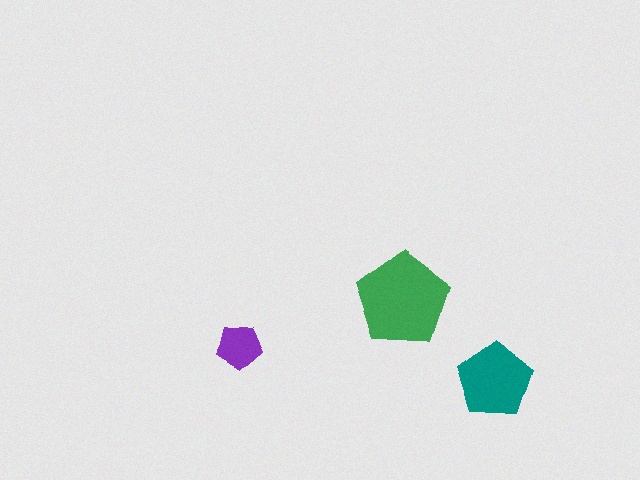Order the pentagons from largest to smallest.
the green one, the teal one, the purple one.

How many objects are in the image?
There are 3 objects in the image.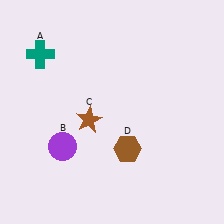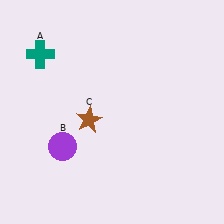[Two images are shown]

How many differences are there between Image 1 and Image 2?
There is 1 difference between the two images.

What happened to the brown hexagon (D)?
The brown hexagon (D) was removed in Image 2. It was in the bottom-right area of Image 1.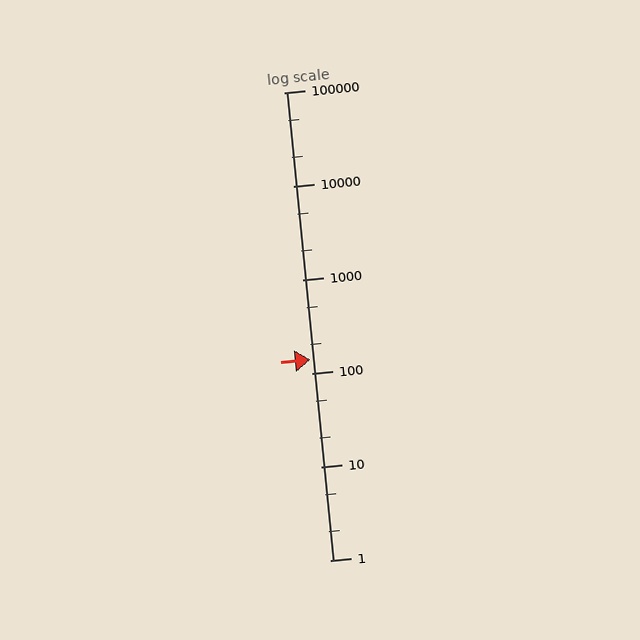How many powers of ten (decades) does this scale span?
The scale spans 5 decades, from 1 to 100000.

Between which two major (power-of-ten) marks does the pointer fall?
The pointer is between 100 and 1000.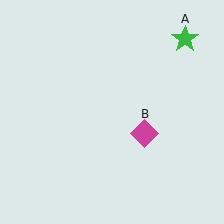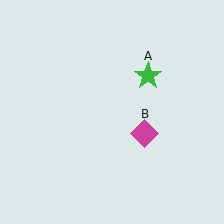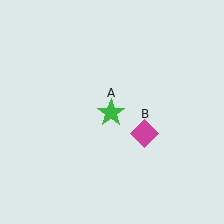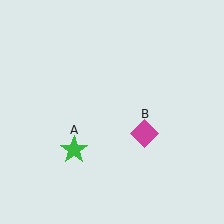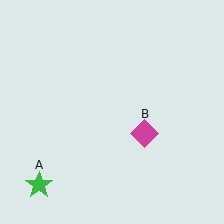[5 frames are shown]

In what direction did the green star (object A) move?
The green star (object A) moved down and to the left.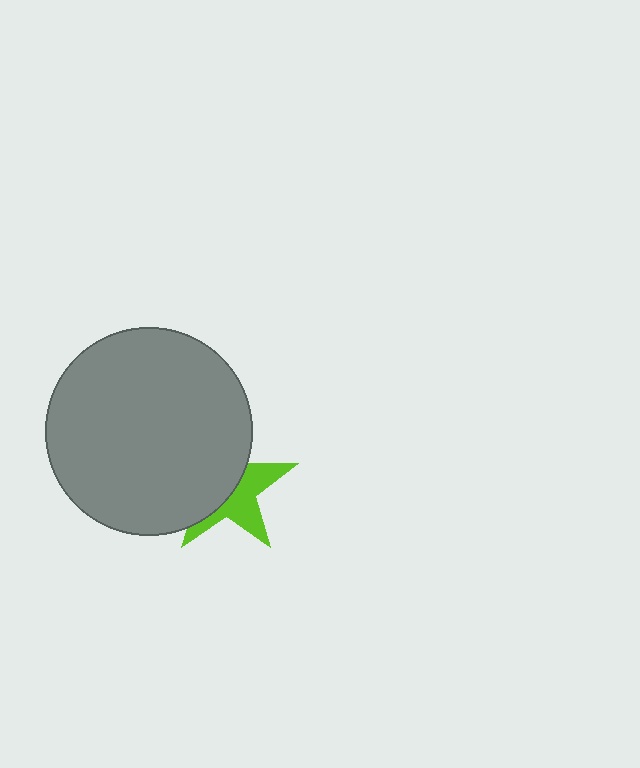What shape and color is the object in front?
The object in front is a gray circle.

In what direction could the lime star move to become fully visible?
The lime star could move right. That would shift it out from behind the gray circle entirely.